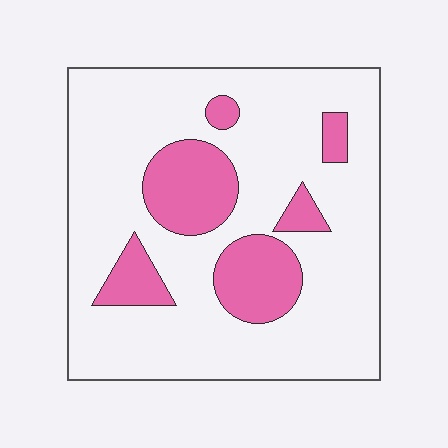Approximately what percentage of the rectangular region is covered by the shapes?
Approximately 20%.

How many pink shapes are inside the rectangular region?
6.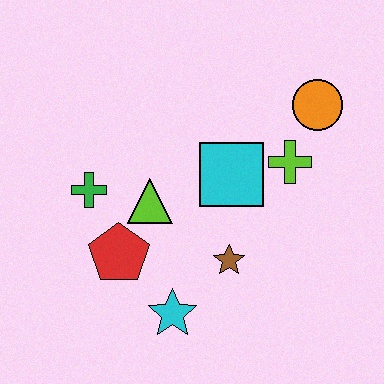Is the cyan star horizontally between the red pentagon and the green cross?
No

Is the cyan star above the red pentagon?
No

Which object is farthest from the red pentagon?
The orange circle is farthest from the red pentagon.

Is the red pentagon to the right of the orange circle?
No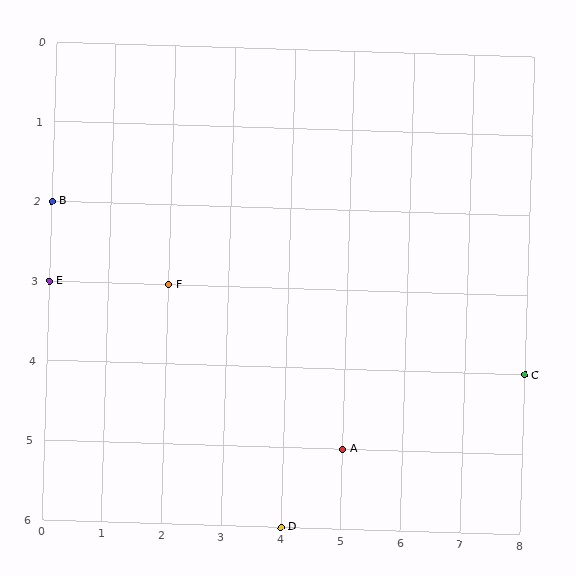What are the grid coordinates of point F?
Point F is at grid coordinates (2, 3).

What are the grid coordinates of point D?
Point D is at grid coordinates (4, 6).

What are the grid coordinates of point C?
Point C is at grid coordinates (8, 4).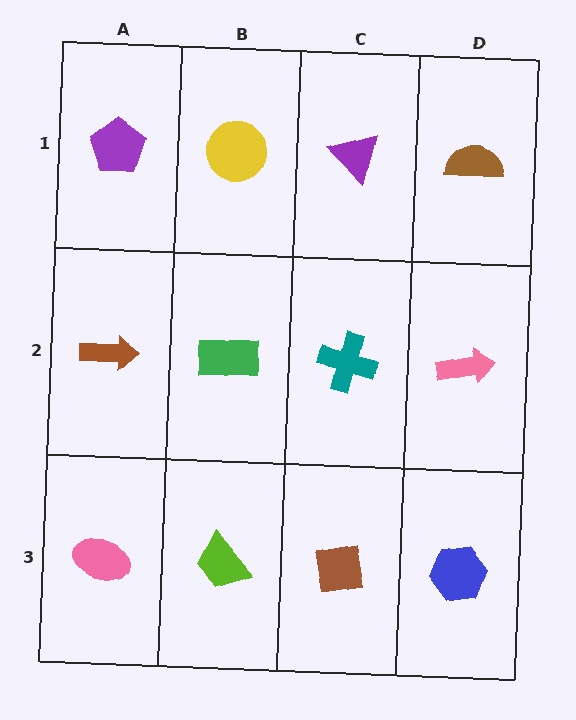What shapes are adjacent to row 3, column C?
A teal cross (row 2, column C), a lime trapezoid (row 3, column B), a blue hexagon (row 3, column D).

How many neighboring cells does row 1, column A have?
2.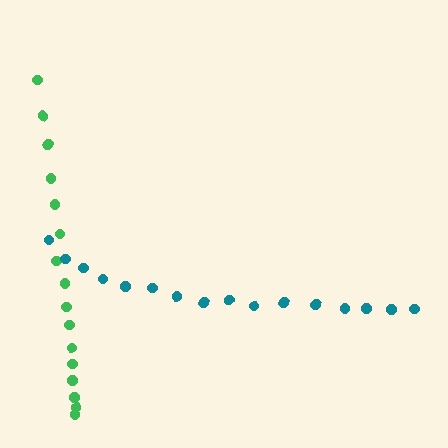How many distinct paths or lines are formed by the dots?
There are 2 distinct paths.